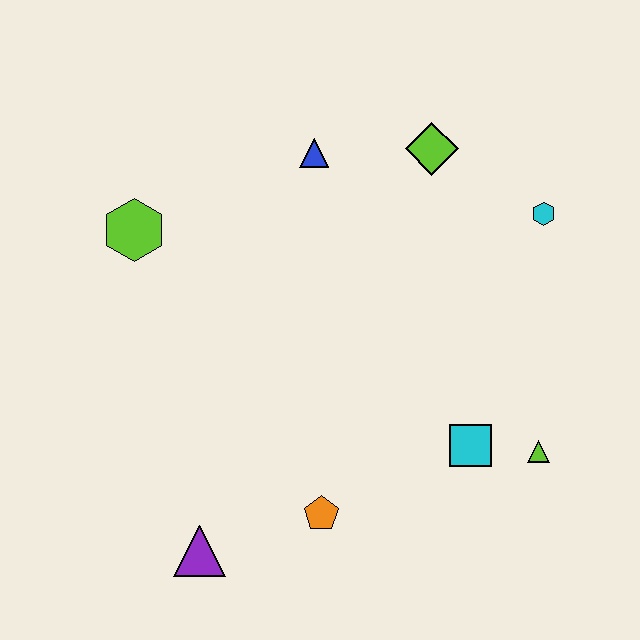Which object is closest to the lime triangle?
The cyan square is closest to the lime triangle.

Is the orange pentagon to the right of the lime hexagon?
Yes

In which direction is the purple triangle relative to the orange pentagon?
The purple triangle is to the left of the orange pentagon.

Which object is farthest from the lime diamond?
The purple triangle is farthest from the lime diamond.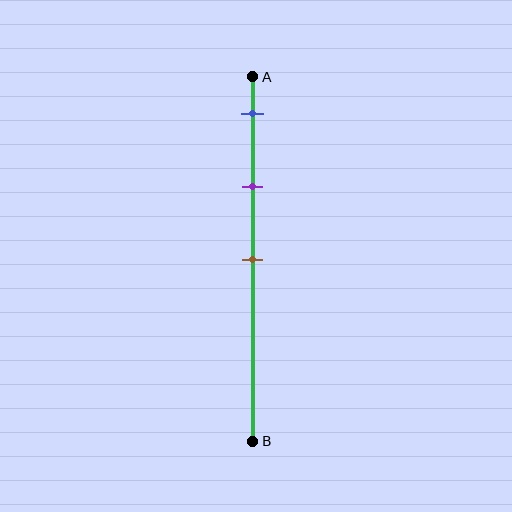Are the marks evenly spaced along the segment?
Yes, the marks are approximately evenly spaced.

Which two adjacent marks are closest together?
The blue and purple marks are the closest adjacent pair.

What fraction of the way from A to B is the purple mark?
The purple mark is approximately 30% (0.3) of the way from A to B.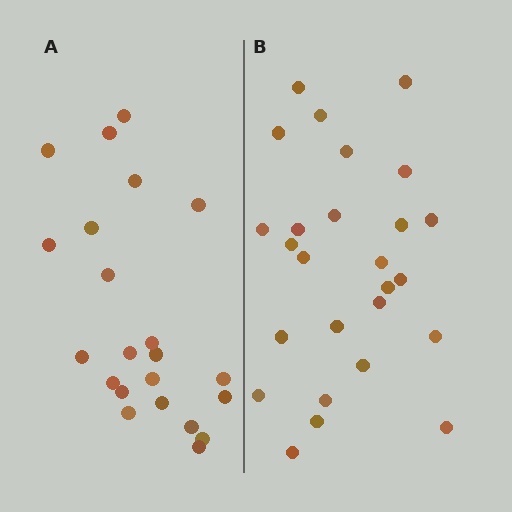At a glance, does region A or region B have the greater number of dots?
Region B (the right region) has more dots.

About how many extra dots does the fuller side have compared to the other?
Region B has about 4 more dots than region A.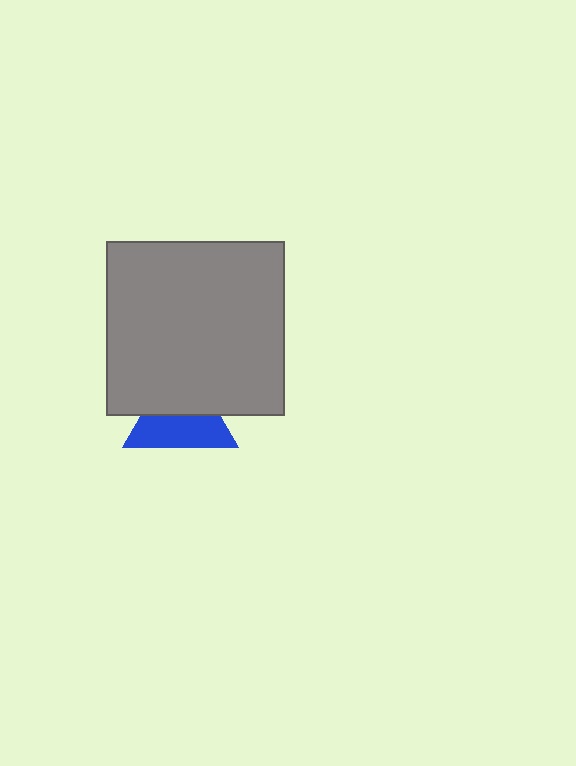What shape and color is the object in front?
The object in front is a gray rectangle.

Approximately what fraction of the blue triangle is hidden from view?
Roughly 47% of the blue triangle is hidden behind the gray rectangle.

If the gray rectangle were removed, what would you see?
You would see the complete blue triangle.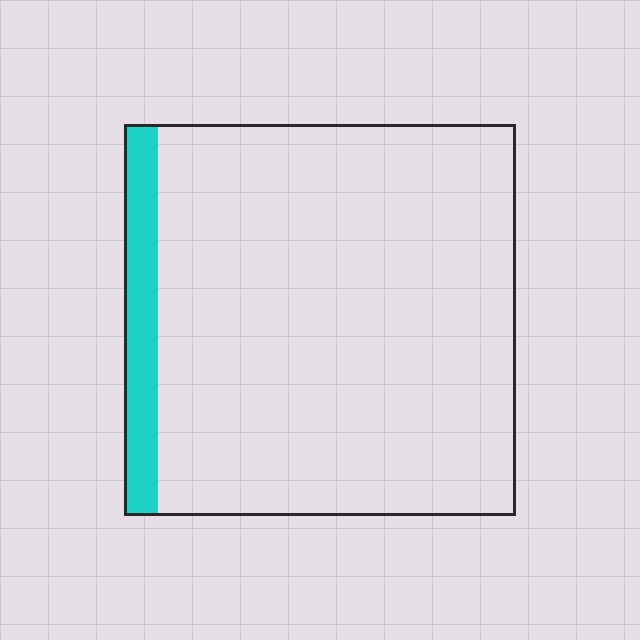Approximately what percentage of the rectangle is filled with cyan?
Approximately 10%.